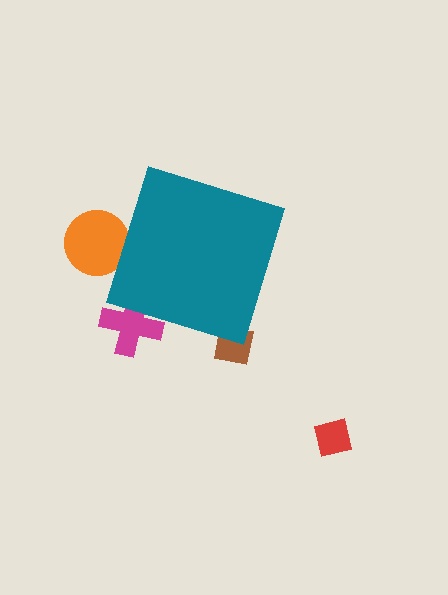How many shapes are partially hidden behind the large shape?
3 shapes are partially hidden.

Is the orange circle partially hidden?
Yes, the orange circle is partially hidden behind the teal diamond.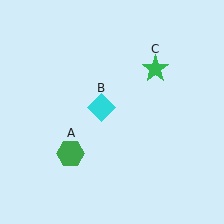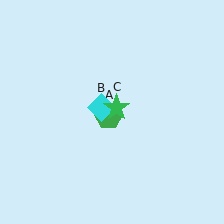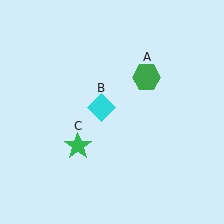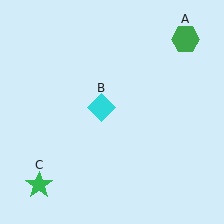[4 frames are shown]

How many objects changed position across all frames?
2 objects changed position: green hexagon (object A), green star (object C).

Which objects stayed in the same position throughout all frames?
Cyan diamond (object B) remained stationary.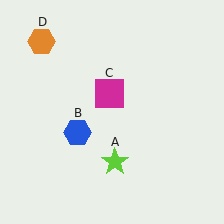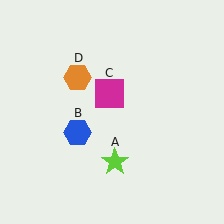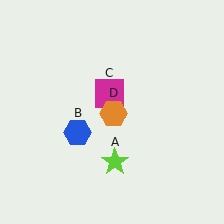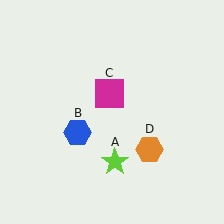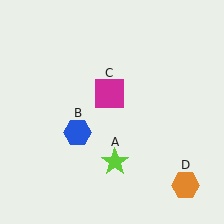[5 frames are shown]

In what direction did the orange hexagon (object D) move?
The orange hexagon (object D) moved down and to the right.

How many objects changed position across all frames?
1 object changed position: orange hexagon (object D).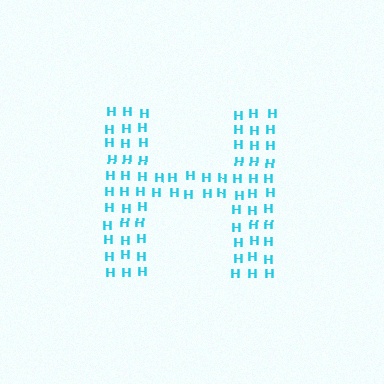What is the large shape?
The large shape is the letter H.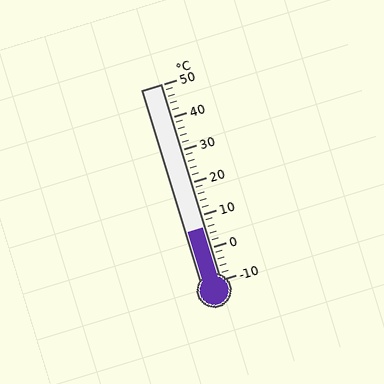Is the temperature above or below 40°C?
The temperature is below 40°C.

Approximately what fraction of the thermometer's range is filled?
The thermometer is filled to approximately 25% of its range.